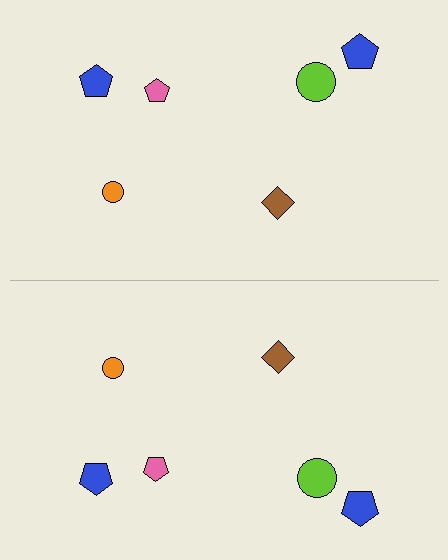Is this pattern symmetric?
Yes, this pattern has bilateral (reflection) symmetry.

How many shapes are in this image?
There are 12 shapes in this image.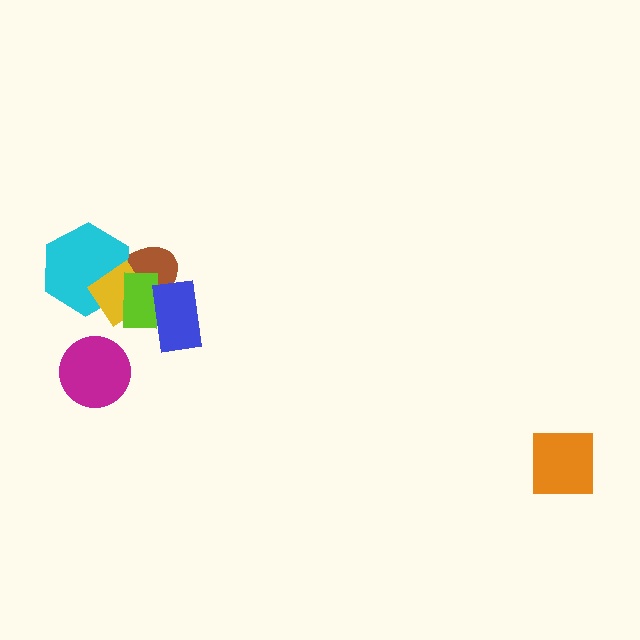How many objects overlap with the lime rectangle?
4 objects overlap with the lime rectangle.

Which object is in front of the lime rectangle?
The blue rectangle is in front of the lime rectangle.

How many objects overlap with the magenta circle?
0 objects overlap with the magenta circle.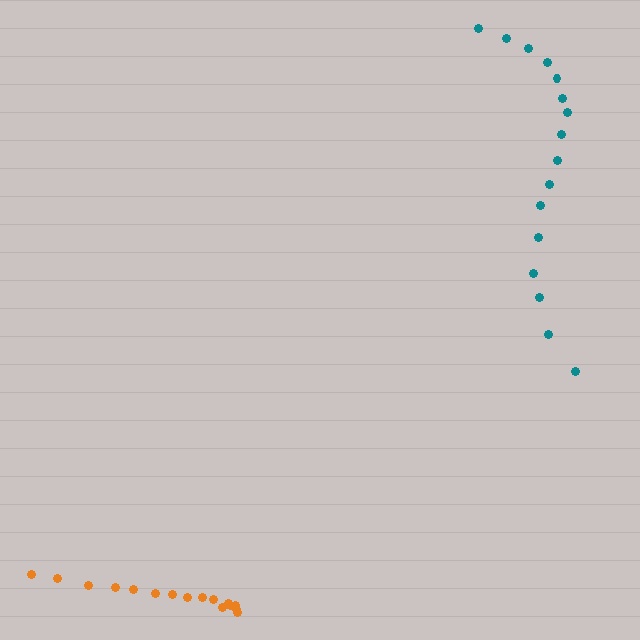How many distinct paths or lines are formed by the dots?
There are 2 distinct paths.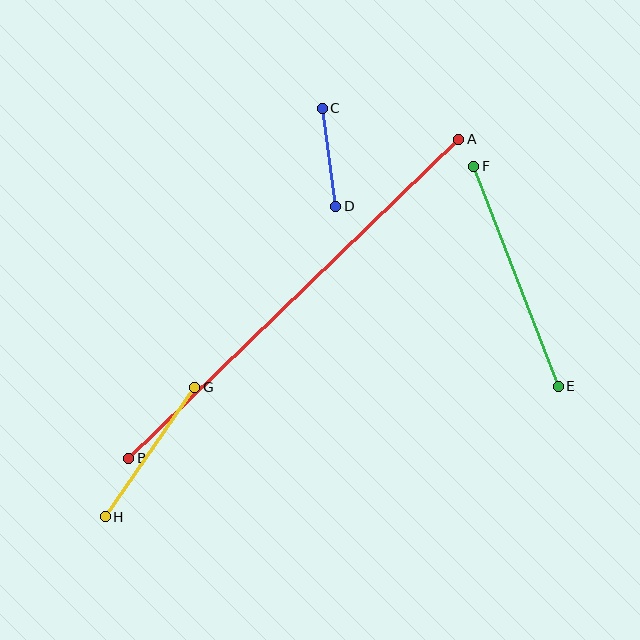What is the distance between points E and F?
The distance is approximately 236 pixels.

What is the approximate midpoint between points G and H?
The midpoint is at approximately (150, 452) pixels.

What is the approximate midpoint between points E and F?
The midpoint is at approximately (516, 276) pixels.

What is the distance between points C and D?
The distance is approximately 99 pixels.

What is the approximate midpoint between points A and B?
The midpoint is at approximately (294, 299) pixels.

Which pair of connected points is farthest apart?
Points A and B are farthest apart.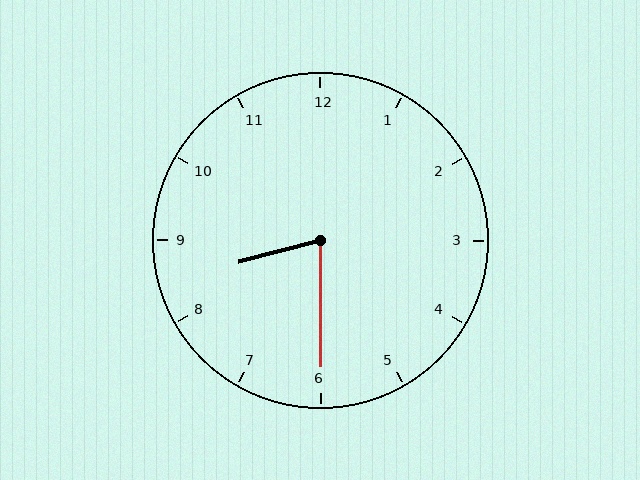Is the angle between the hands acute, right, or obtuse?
It is acute.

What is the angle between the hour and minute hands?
Approximately 75 degrees.